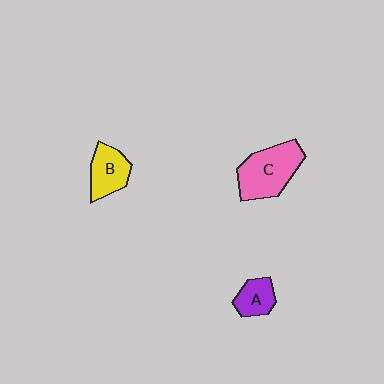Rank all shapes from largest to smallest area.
From largest to smallest: C (pink), B (yellow), A (purple).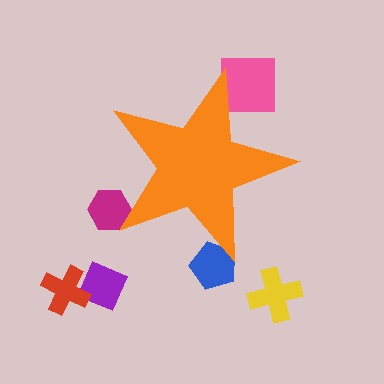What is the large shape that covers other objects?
An orange star.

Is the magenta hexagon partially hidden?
Yes, the magenta hexagon is partially hidden behind the orange star.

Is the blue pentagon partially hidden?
Yes, the blue pentagon is partially hidden behind the orange star.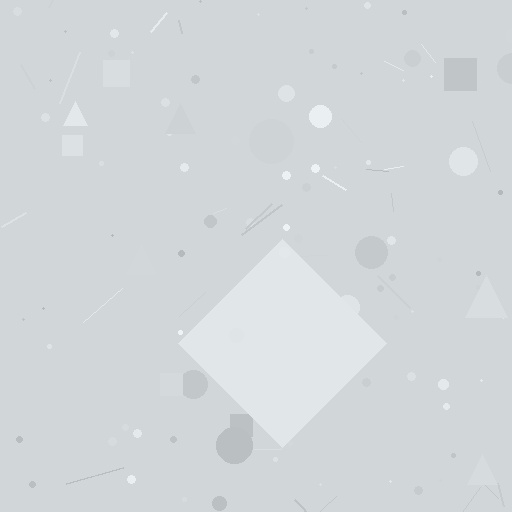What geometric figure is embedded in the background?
A diamond is embedded in the background.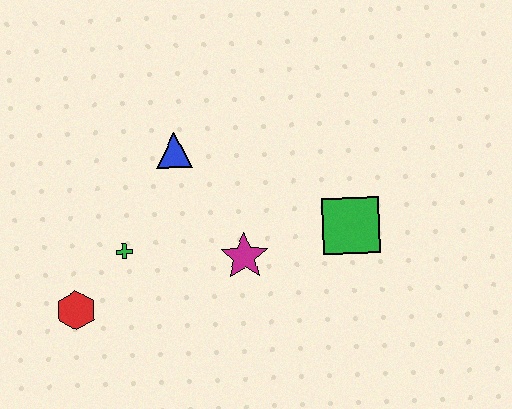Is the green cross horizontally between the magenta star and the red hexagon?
Yes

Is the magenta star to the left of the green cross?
No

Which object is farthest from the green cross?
The green square is farthest from the green cross.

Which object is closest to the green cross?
The red hexagon is closest to the green cross.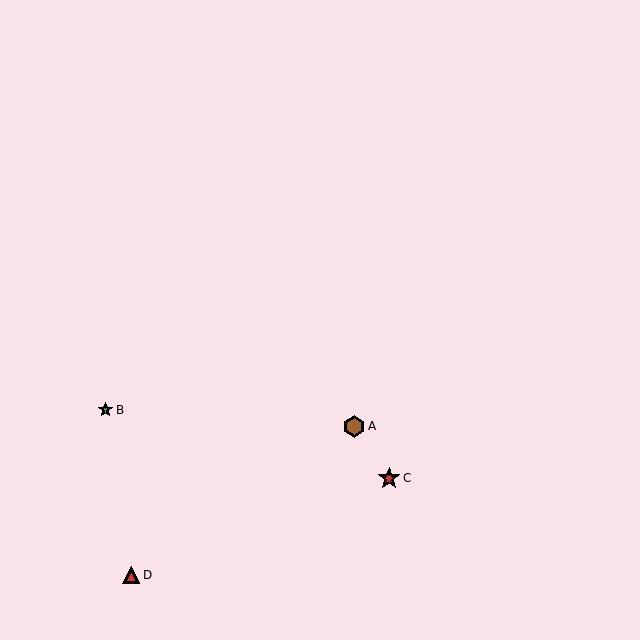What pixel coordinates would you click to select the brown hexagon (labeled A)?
Click at (354, 426) to select the brown hexagon A.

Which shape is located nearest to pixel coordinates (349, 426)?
The brown hexagon (labeled A) at (354, 426) is nearest to that location.